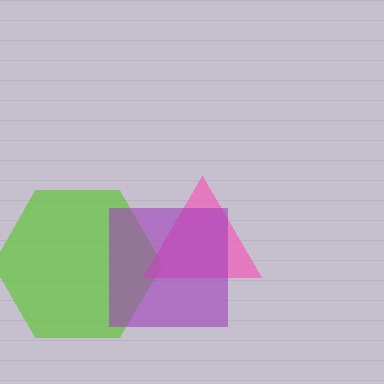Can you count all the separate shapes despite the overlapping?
Yes, there are 3 separate shapes.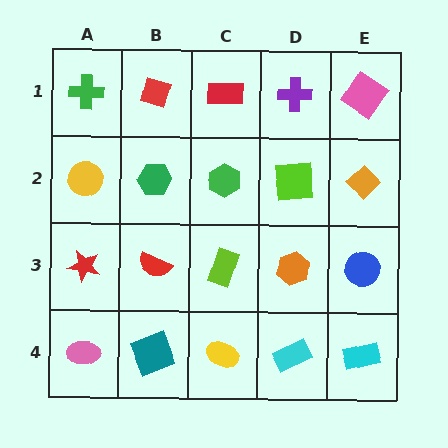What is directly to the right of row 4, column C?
A cyan rectangle.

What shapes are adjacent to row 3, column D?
A lime square (row 2, column D), a cyan rectangle (row 4, column D), a lime rectangle (row 3, column C), a blue circle (row 3, column E).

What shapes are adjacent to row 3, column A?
A yellow circle (row 2, column A), a pink ellipse (row 4, column A), a red semicircle (row 3, column B).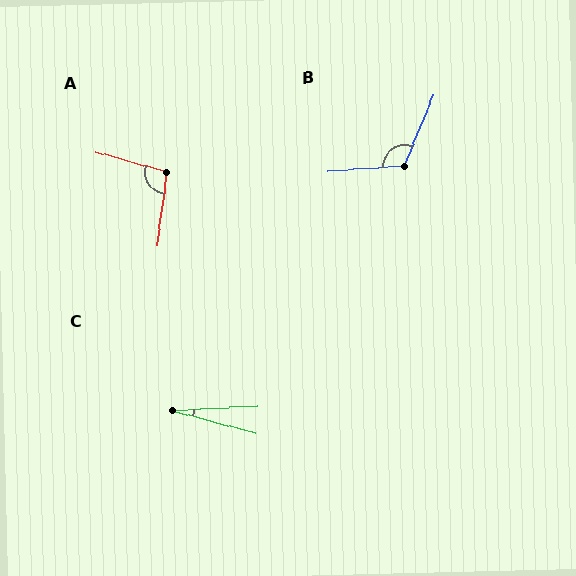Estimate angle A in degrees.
Approximately 98 degrees.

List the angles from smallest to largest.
C (18°), A (98°), B (116°).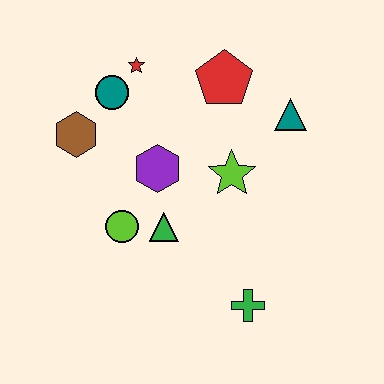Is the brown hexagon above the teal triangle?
No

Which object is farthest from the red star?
The green cross is farthest from the red star.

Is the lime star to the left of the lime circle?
No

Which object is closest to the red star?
The teal circle is closest to the red star.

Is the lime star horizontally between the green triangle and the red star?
No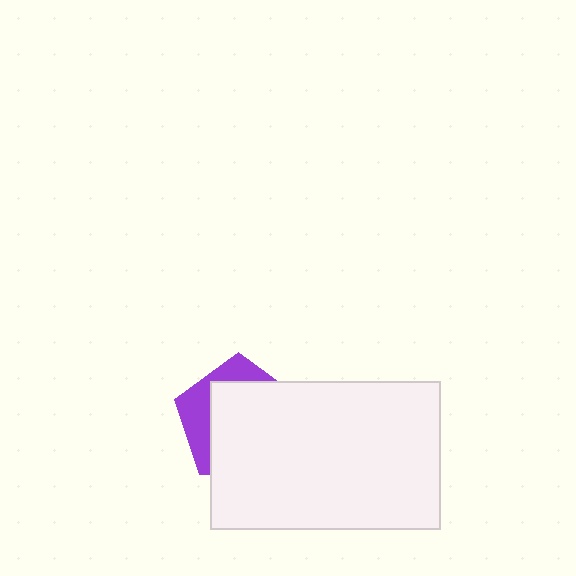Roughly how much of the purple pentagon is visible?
A small part of it is visible (roughly 30%).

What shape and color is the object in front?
The object in front is a white rectangle.